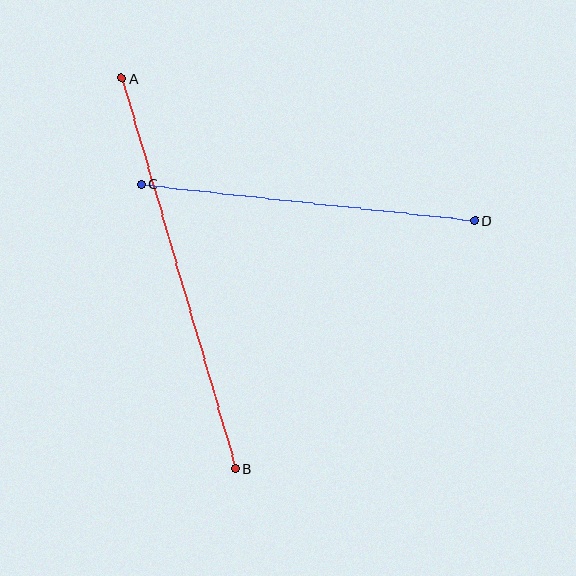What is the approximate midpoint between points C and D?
The midpoint is at approximately (308, 203) pixels.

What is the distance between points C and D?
The distance is approximately 335 pixels.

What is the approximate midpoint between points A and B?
The midpoint is at approximately (179, 274) pixels.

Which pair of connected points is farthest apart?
Points A and B are farthest apart.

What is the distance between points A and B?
The distance is approximately 407 pixels.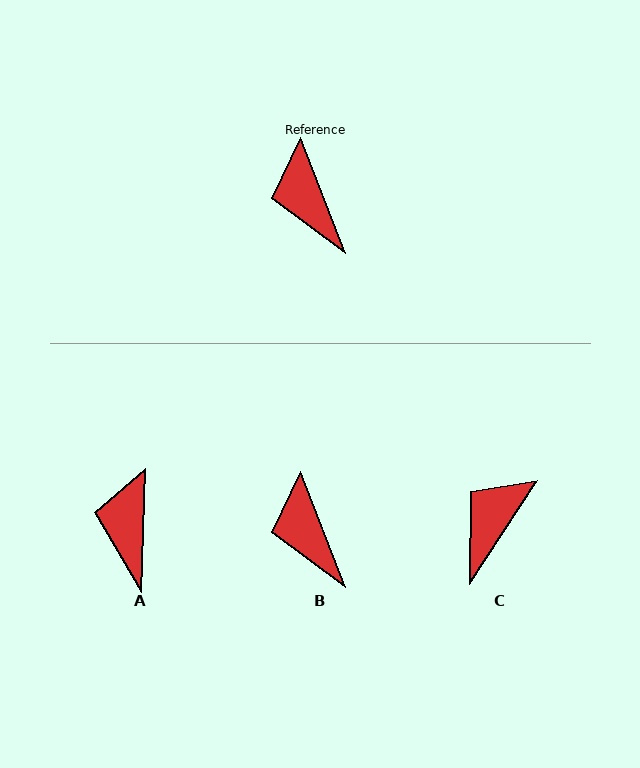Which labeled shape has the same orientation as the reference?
B.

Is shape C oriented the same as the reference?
No, it is off by about 54 degrees.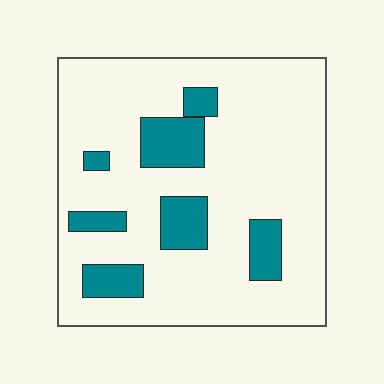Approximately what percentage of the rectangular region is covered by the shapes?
Approximately 20%.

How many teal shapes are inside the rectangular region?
7.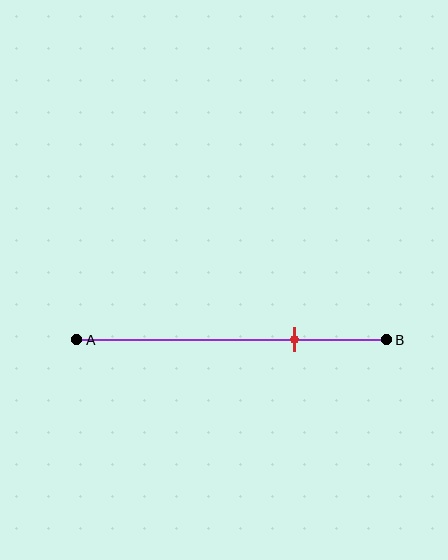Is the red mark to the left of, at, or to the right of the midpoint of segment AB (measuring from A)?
The red mark is to the right of the midpoint of segment AB.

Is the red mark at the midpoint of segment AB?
No, the mark is at about 70% from A, not at the 50% midpoint.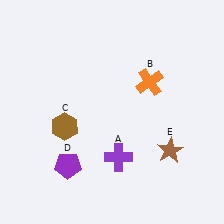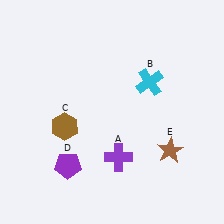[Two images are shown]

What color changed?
The cross (B) changed from orange in Image 1 to cyan in Image 2.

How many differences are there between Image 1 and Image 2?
There is 1 difference between the two images.